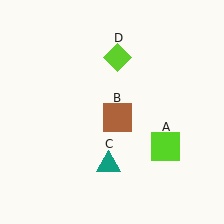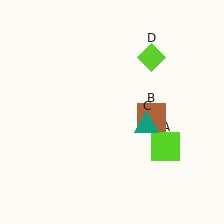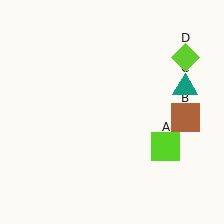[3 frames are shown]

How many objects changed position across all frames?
3 objects changed position: brown square (object B), teal triangle (object C), lime diamond (object D).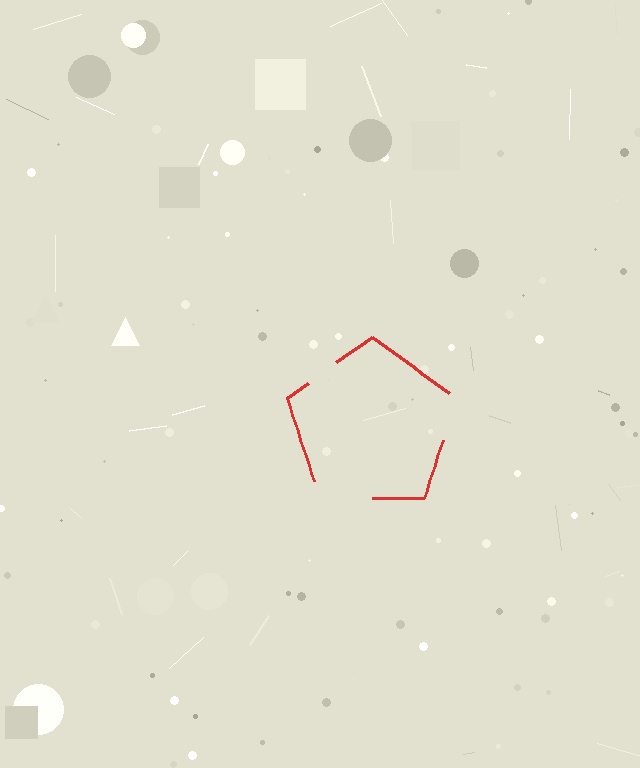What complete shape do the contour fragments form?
The contour fragments form a pentagon.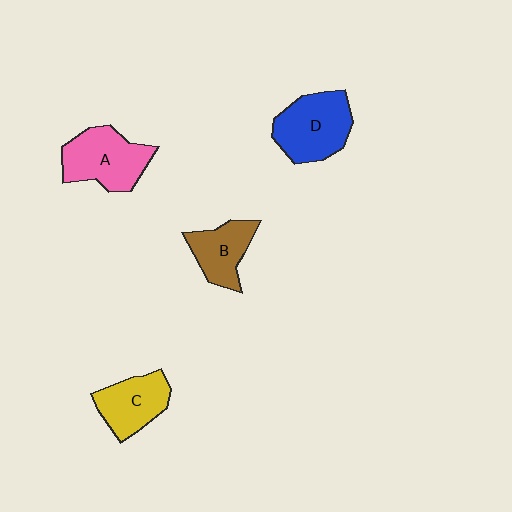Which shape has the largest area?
Shape D (blue).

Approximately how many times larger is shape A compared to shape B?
Approximately 1.4 times.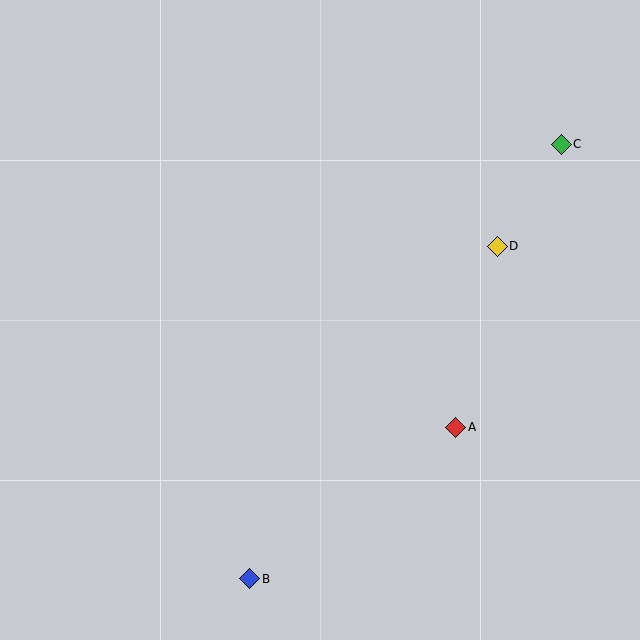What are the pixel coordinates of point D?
Point D is at (497, 246).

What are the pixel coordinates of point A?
Point A is at (456, 427).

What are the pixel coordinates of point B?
Point B is at (250, 579).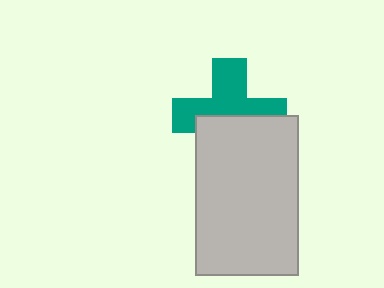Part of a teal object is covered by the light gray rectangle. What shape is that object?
It is a cross.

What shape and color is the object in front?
The object in front is a light gray rectangle.